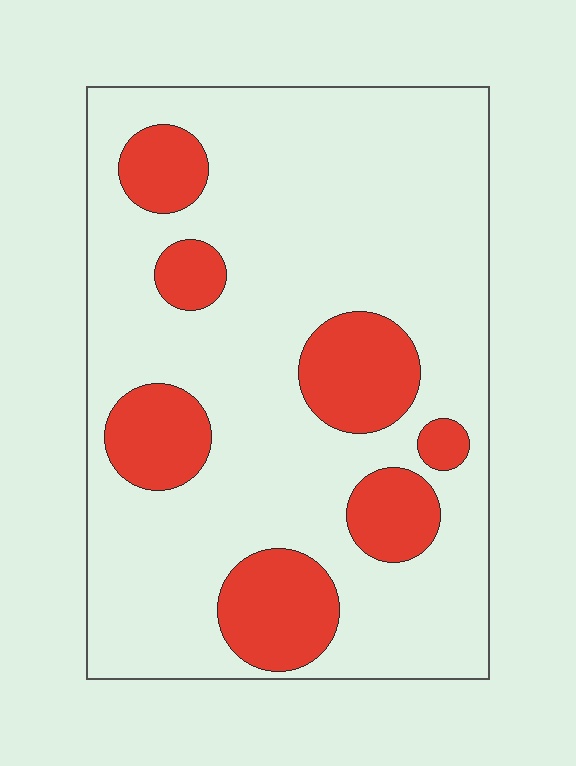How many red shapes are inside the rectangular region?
7.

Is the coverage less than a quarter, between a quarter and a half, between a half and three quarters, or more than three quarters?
Less than a quarter.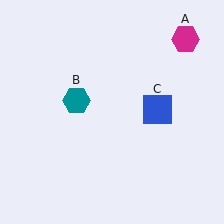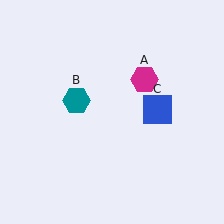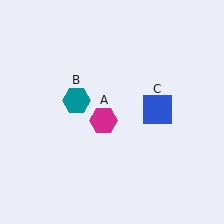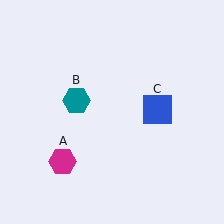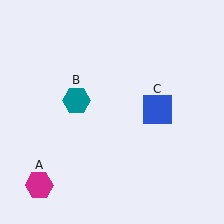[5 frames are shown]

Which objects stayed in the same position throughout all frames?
Teal hexagon (object B) and blue square (object C) remained stationary.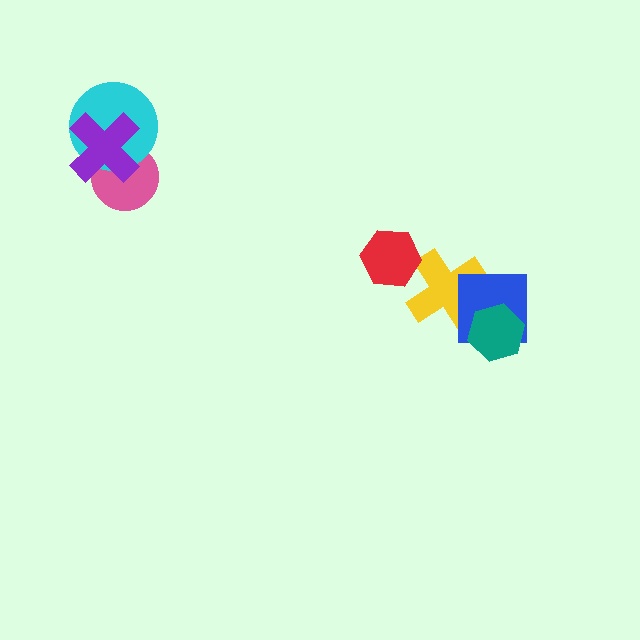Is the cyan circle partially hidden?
Yes, it is partially covered by another shape.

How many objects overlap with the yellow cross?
2 objects overlap with the yellow cross.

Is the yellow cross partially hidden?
Yes, it is partially covered by another shape.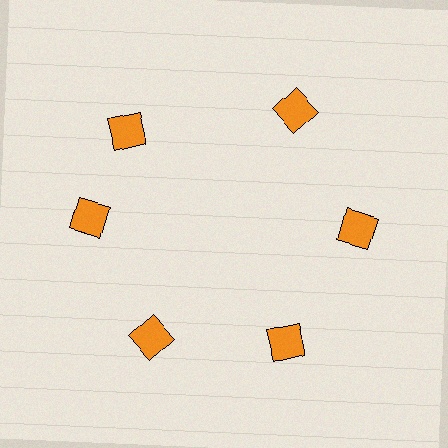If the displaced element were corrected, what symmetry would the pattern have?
It would have 6-fold rotational symmetry — the pattern would map onto itself every 60 degrees.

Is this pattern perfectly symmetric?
No. The 6 orange squares are arranged in a ring, but one element near the 11 o'clock position is rotated out of alignment along the ring, breaking the 6-fold rotational symmetry.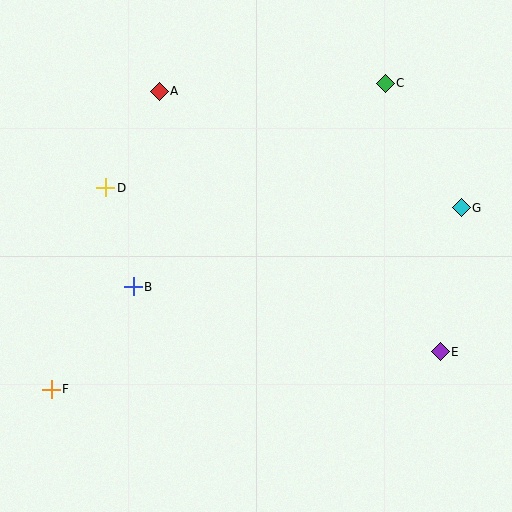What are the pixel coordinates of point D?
Point D is at (106, 188).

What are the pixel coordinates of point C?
Point C is at (385, 83).